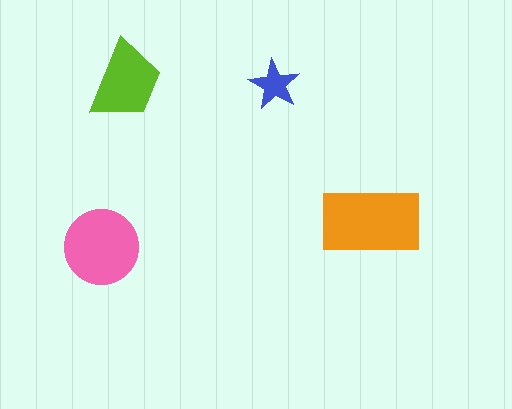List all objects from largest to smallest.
The orange rectangle, the pink circle, the lime trapezoid, the blue star.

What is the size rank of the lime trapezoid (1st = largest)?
3rd.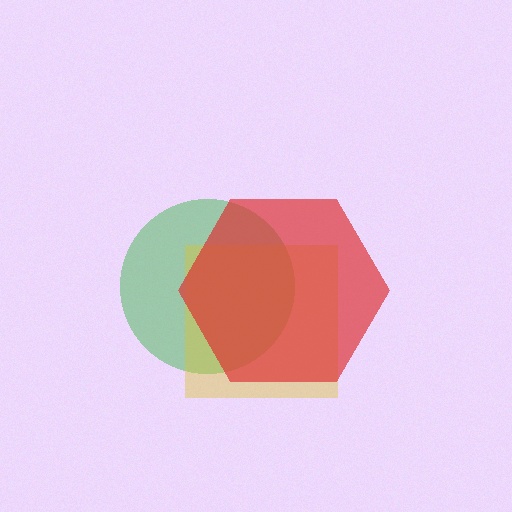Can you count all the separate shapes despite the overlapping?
Yes, there are 3 separate shapes.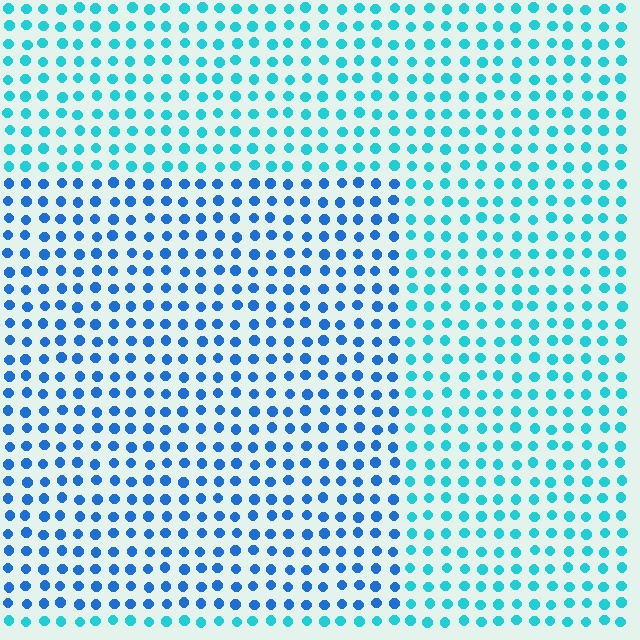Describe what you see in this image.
The image is filled with small cyan elements in a uniform arrangement. A rectangle-shaped region is visible where the elements are tinted to a slightly different hue, forming a subtle color boundary.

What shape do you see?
I see a rectangle.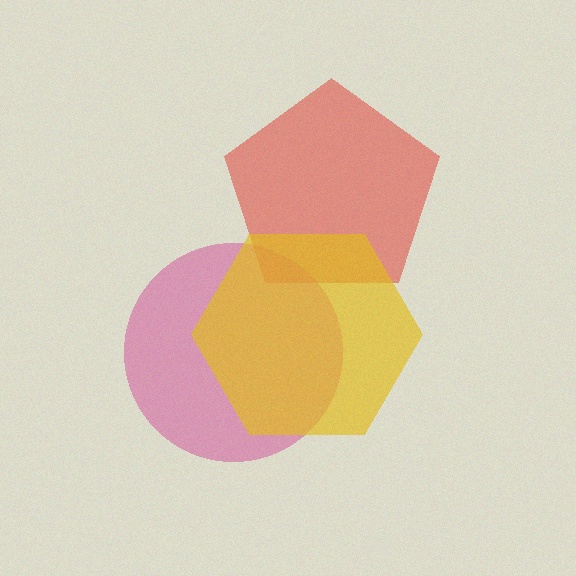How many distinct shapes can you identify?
There are 3 distinct shapes: a red pentagon, a magenta circle, a yellow hexagon.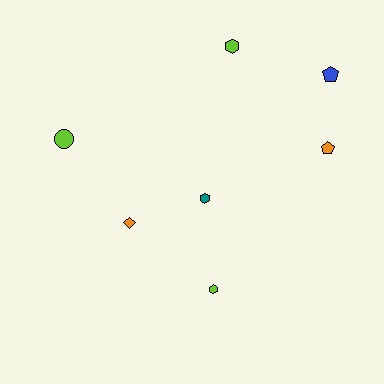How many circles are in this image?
There is 1 circle.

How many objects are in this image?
There are 7 objects.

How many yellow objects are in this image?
There are no yellow objects.